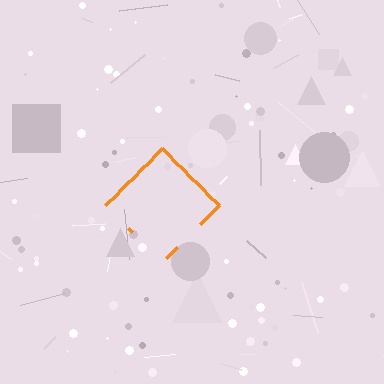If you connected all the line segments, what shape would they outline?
They would outline a diamond.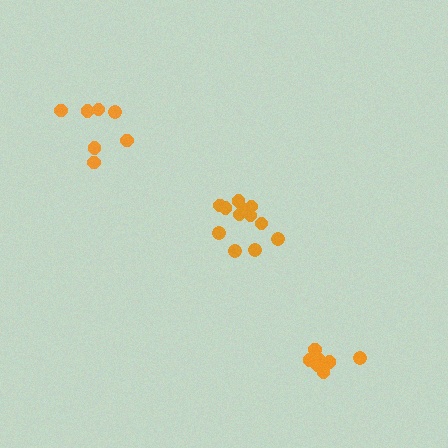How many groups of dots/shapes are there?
There are 3 groups.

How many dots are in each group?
Group 1: 7 dots, Group 2: 12 dots, Group 3: 7 dots (26 total).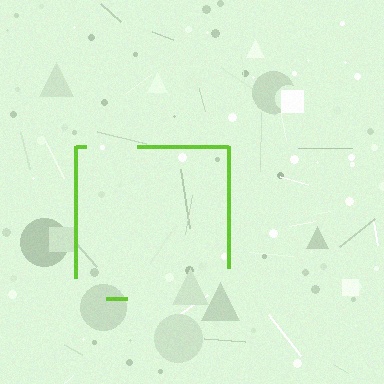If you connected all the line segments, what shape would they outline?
They would outline a square.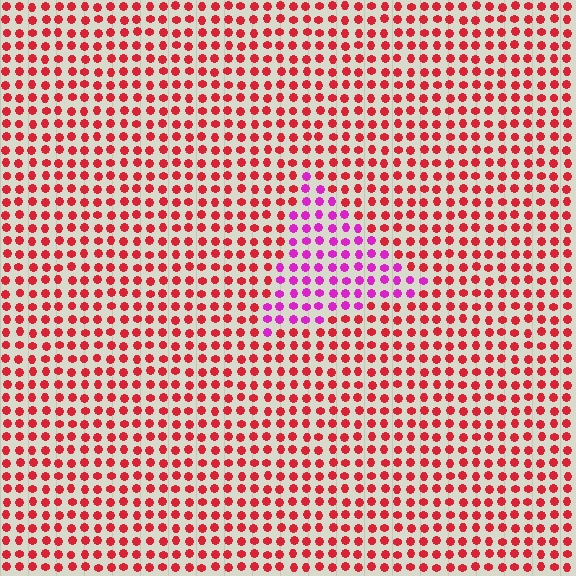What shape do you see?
I see a triangle.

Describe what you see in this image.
The image is filled with small red elements in a uniform arrangement. A triangle-shaped region is visible where the elements are tinted to a slightly different hue, forming a subtle color boundary.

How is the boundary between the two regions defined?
The boundary is defined purely by a slight shift in hue (about 49 degrees). Spacing, size, and orientation are identical on both sides.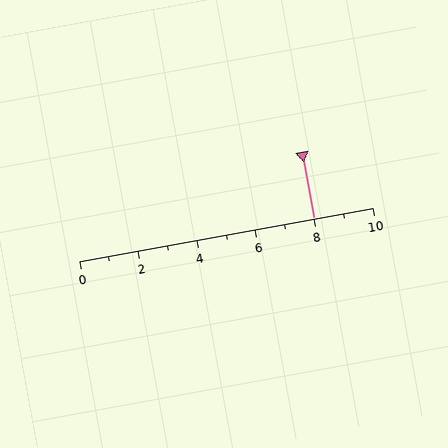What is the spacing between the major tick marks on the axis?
The major ticks are spaced 2 apart.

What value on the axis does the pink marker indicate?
The marker indicates approximately 8.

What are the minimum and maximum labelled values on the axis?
The axis runs from 0 to 10.